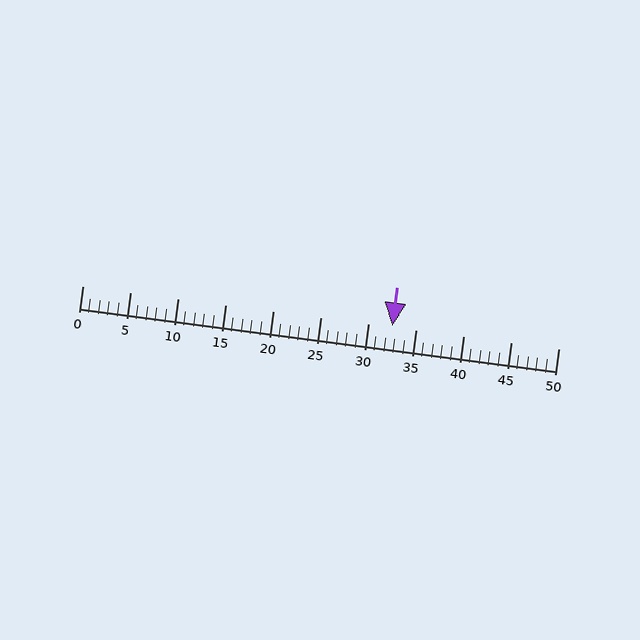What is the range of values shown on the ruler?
The ruler shows values from 0 to 50.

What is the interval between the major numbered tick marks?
The major tick marks are spaced 5 units apart.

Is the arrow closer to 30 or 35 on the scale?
The arrow is closer to 35.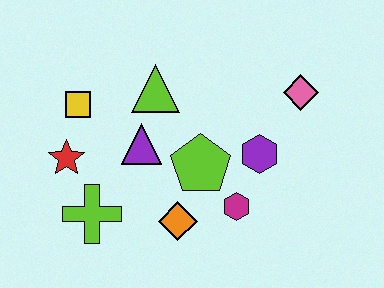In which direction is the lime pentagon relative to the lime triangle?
The lime pentagon is below the lime triangle.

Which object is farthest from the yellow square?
The pink diamond is farthest from the yellow square.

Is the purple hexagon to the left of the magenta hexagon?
No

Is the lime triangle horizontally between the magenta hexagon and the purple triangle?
Yes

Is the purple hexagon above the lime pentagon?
Yes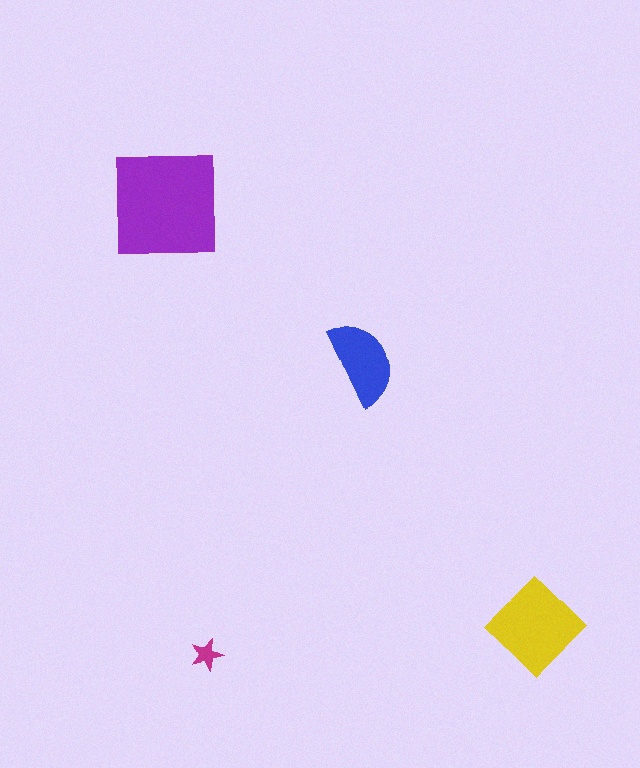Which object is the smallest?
The magenta star.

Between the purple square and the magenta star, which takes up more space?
The purple square.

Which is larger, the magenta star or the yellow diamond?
The yellow diamond.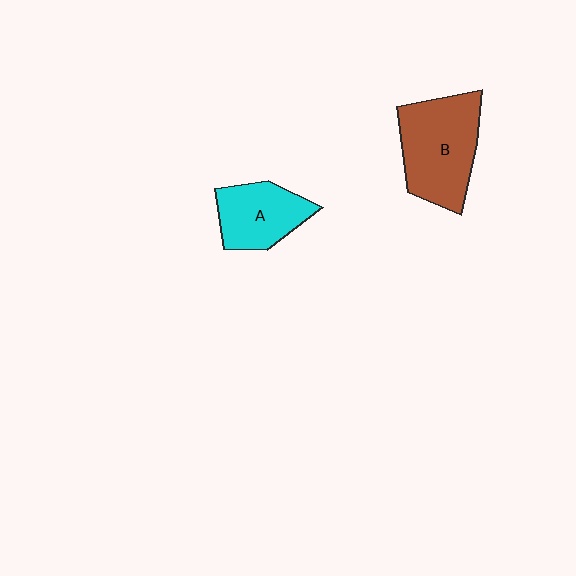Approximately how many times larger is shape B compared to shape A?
Approximately 1.5 times.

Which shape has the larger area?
Shape B (brown).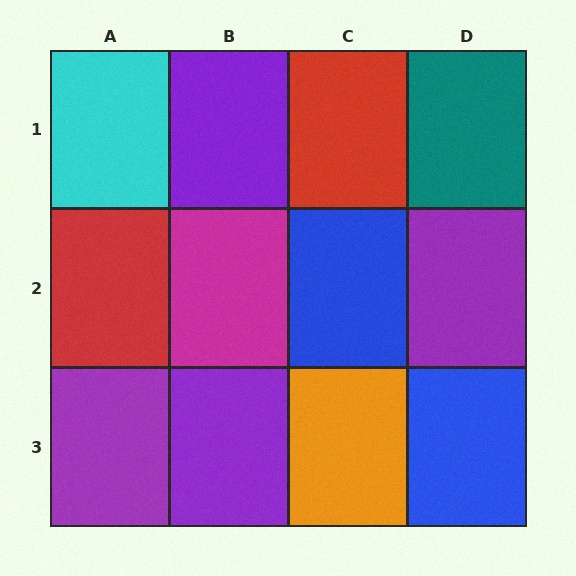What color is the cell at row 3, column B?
Purple.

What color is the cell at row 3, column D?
Blue.